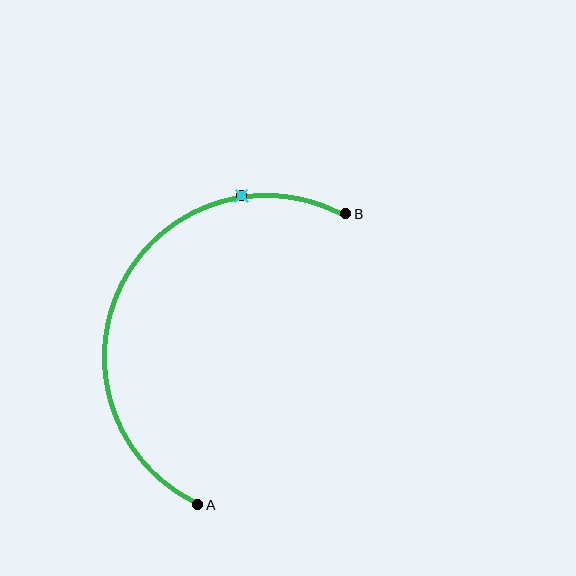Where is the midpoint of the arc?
The arc midpoint is the point on the curve farthest from the straight line joining A and B. It sits to the left of that line.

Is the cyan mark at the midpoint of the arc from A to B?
No. The cyan mark lies on the arc but is closer to endpoint B. The arc midpoint would be at the point on the curve equidistant along the arc from both A and B.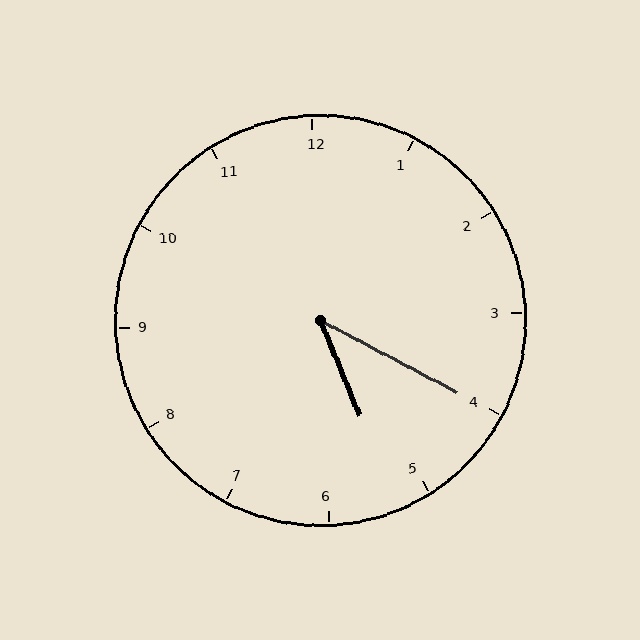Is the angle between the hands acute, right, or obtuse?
It is acute.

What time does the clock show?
5:20.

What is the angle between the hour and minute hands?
Approximately 40 degrees.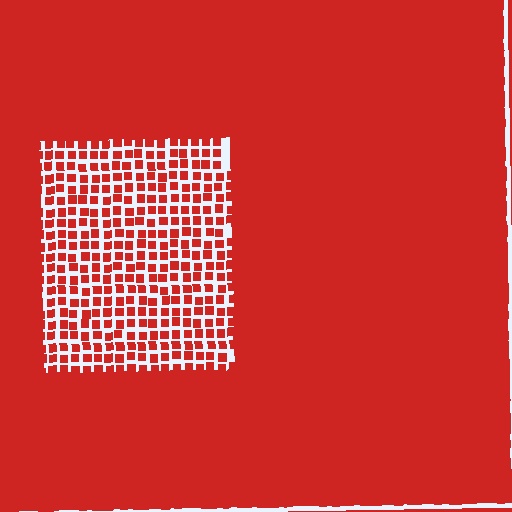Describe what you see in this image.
The image contains small red elements arranged at two different densities. A rectangle-shaped region is visible where the elements are less densely packed than the surrounding area.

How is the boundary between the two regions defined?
The boundary is defined by a change in element density (approximately 2.7x ratio). All elements are the same color, size, and shape.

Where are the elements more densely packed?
The elements are more densely packed outside the rectangle boundary.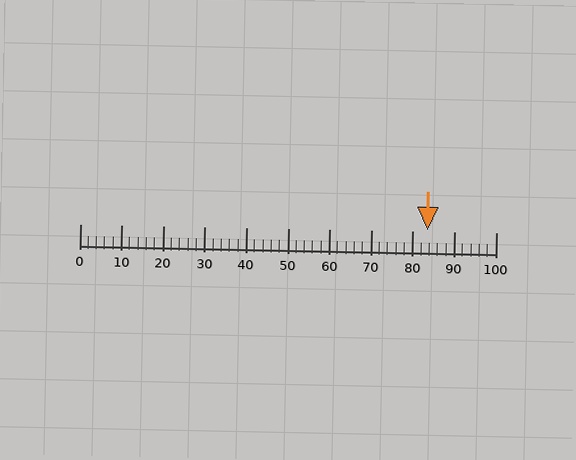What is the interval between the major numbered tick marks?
The major tick marks are spaced 10 units apart.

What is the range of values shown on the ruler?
The ruler shows values from 0 to 100.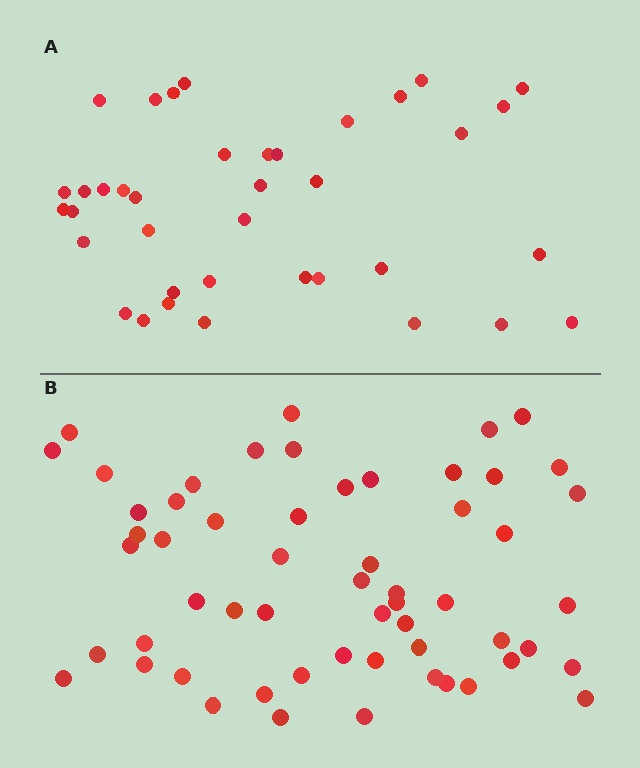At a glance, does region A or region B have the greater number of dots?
Region B (the bottom region) has more dots.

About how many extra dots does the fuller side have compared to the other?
Region B has approximately 20 more dots than region A.